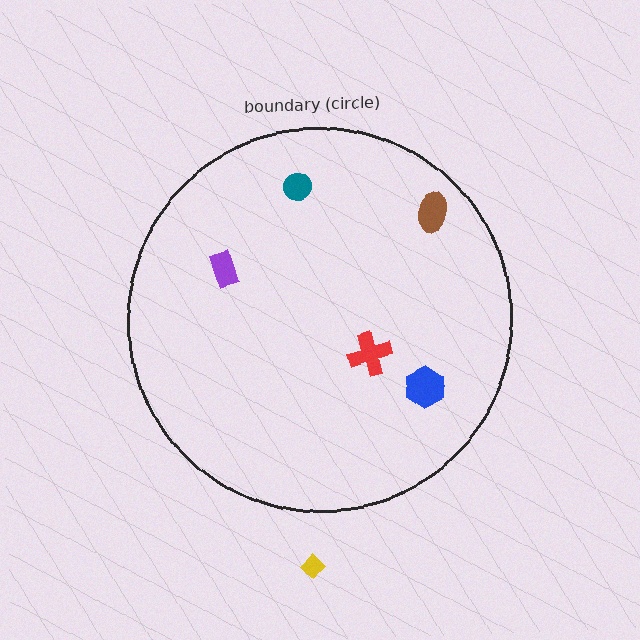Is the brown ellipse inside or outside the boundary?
Inside.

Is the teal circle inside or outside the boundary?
Inside.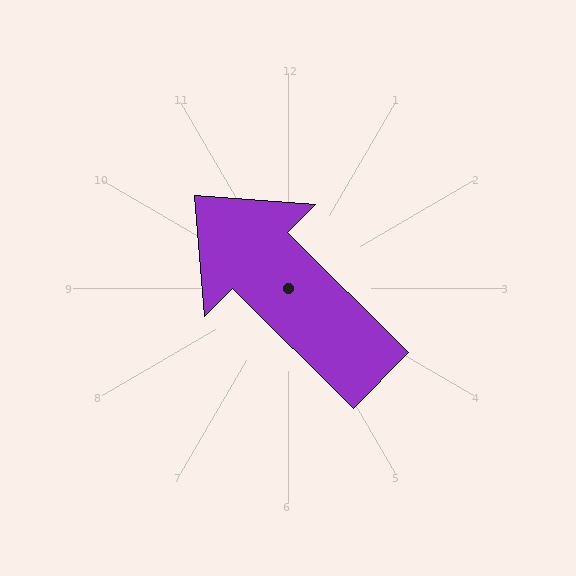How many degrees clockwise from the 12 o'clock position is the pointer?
Approximately 315 degrees.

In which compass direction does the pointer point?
Northwest.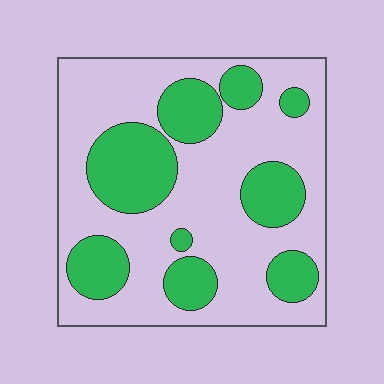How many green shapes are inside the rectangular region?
9.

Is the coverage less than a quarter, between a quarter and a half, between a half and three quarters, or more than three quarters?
Between a quarter and a half.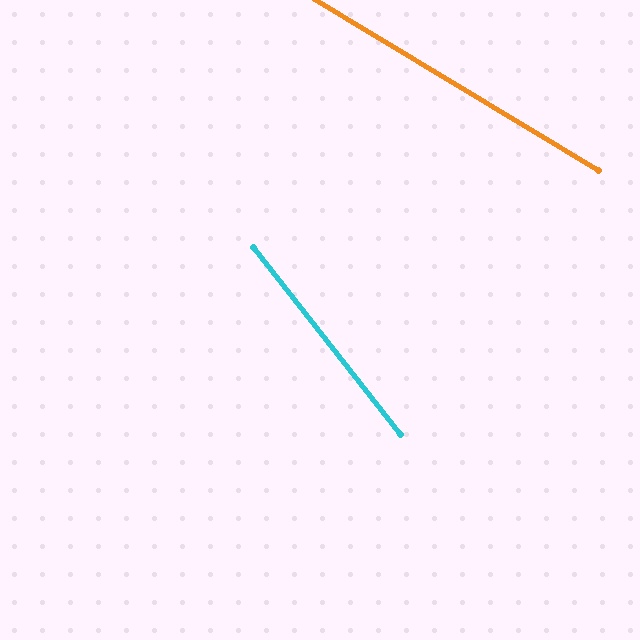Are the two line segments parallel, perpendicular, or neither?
Neither parallel nor perpendicular — they differ by about 21°.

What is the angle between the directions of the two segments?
Approximately 21 degrees.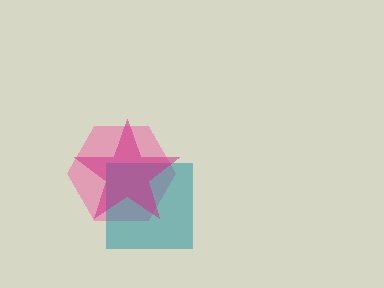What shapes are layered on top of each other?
The layered shapes are: a pink hexagon, a teal square, a magenta star.